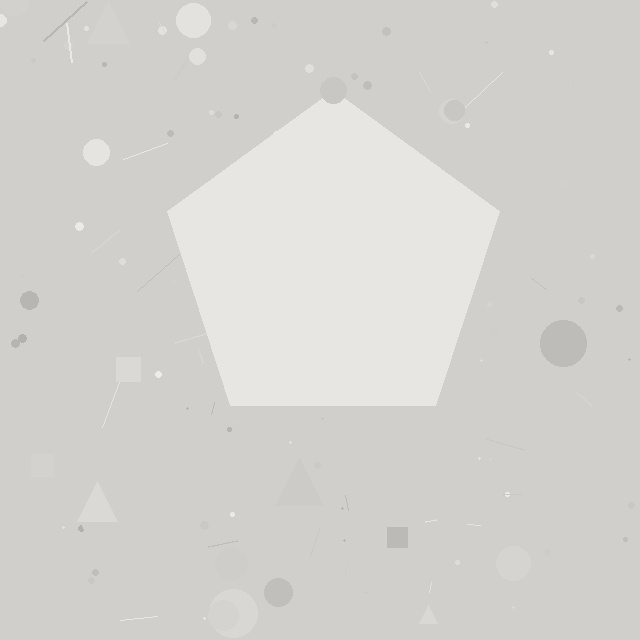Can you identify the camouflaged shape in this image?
The camouflaged shape is a pentagon.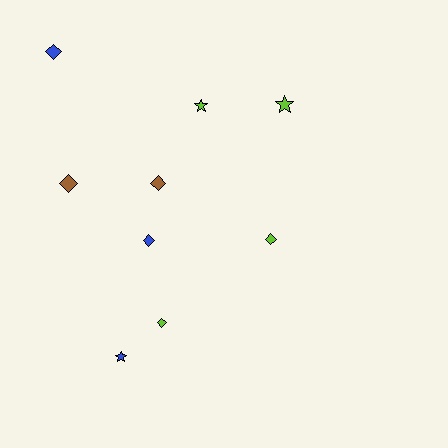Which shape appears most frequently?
Diamond, with 6 objects.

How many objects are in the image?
There are 9 objects.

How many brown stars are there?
There are no brown stars.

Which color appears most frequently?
Lime, with 4 objects.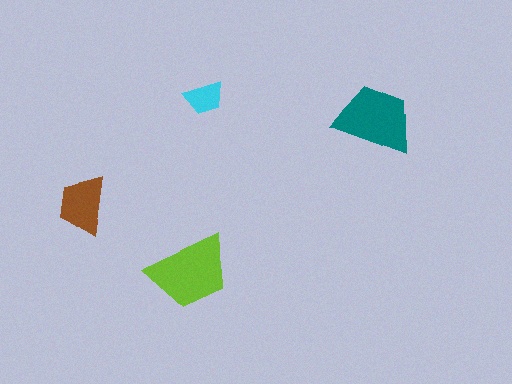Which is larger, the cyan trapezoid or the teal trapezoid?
The teal one.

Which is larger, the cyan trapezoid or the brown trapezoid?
The brown one.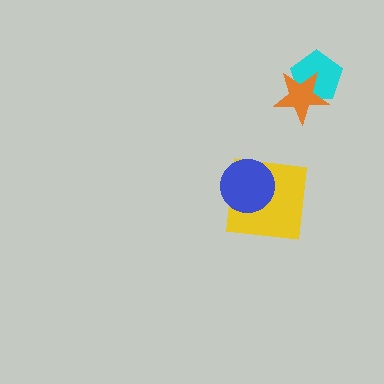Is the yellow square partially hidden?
Yes, it is partially covered by another shape.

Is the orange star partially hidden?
No, no other shape covers it.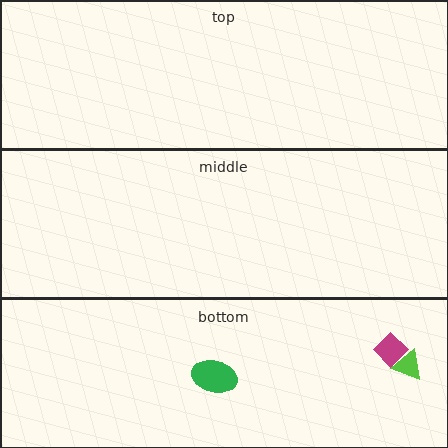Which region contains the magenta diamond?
The bottom region.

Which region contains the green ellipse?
The bottom region.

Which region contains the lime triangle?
The bottom region.